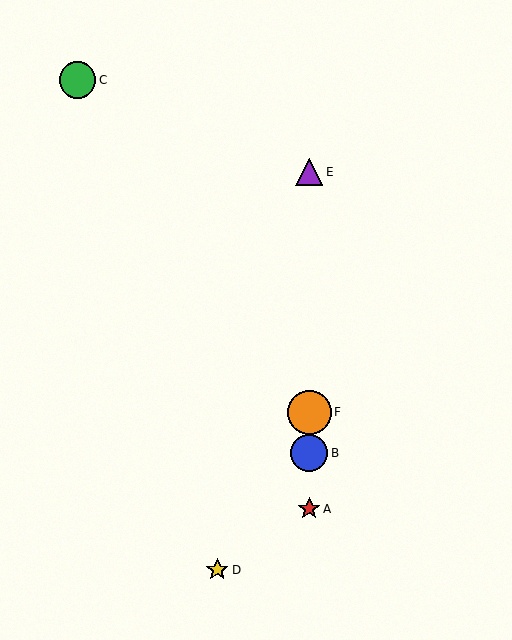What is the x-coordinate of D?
Object D is at x≈217.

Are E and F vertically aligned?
Yes, both are at x≈309.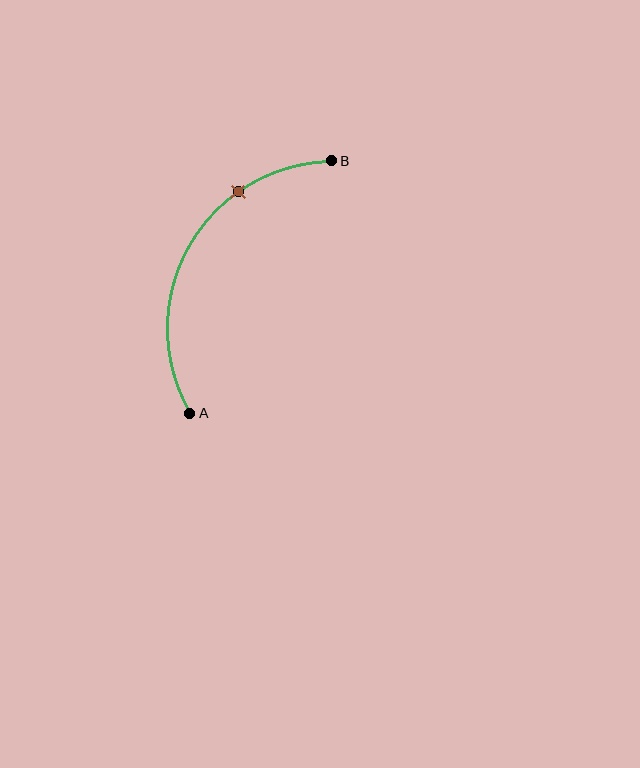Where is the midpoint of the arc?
The arc midpoint is the point on the curve farthest from the straight line joining A and B. It sits to the left of that line.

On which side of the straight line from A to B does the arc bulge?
The arc bulges to the left of the straight line connecting A and B.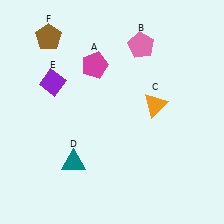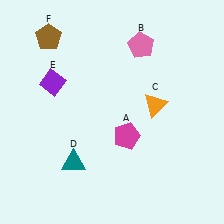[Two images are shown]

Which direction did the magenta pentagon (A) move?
The magenta pentagon (A) moved down.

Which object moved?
The magenta pentagon (A) moved down.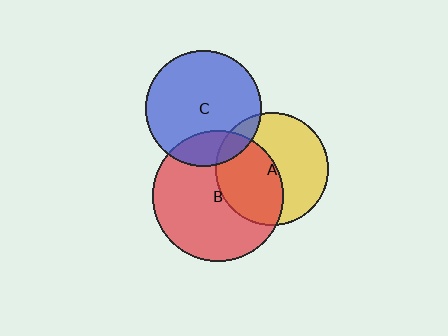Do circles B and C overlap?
Yes.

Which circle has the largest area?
Circle B (red).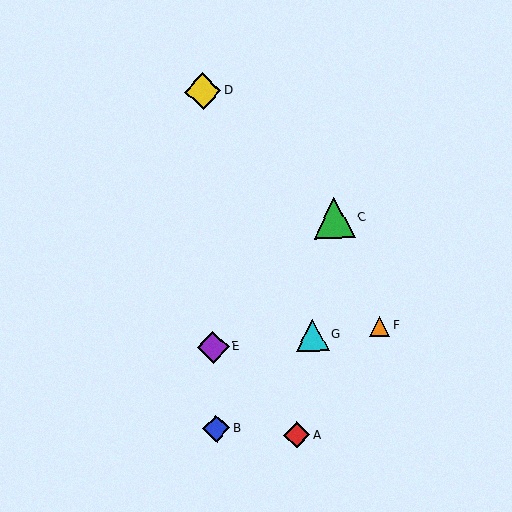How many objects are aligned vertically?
3 objects (B, D, E) are aligned vertically.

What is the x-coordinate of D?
Object D is at x≈203.